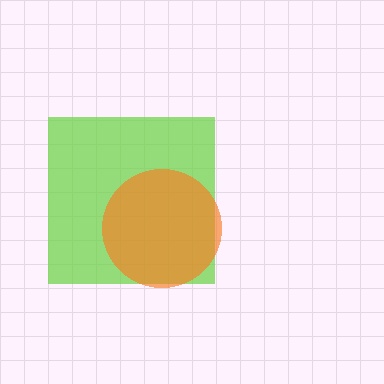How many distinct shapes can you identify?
There are 2 distinct shapes: a lime square, an orange circle.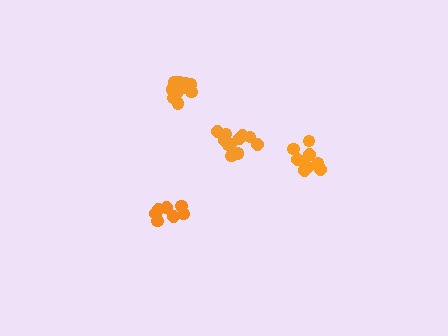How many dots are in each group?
Group 1: 7 dots, Group 2: 11 dots, Group 3: 13 dots, Group 4: 12 dots (43 total).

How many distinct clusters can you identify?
There are 4 distinct clusters.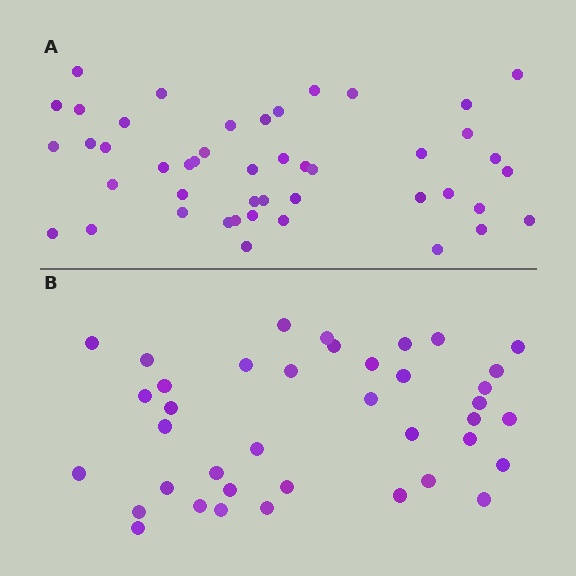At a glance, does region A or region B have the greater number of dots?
Region A (the top region) has more dots.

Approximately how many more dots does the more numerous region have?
Region A has roughly 8 or so more dots than region B.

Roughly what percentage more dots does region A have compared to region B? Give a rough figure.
About 20% more.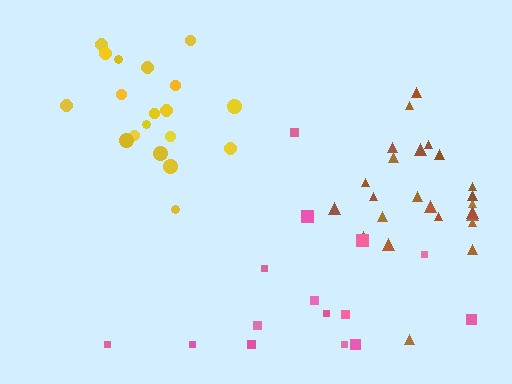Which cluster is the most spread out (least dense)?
Pink.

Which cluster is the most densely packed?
Yellow.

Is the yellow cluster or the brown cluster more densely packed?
Yellow.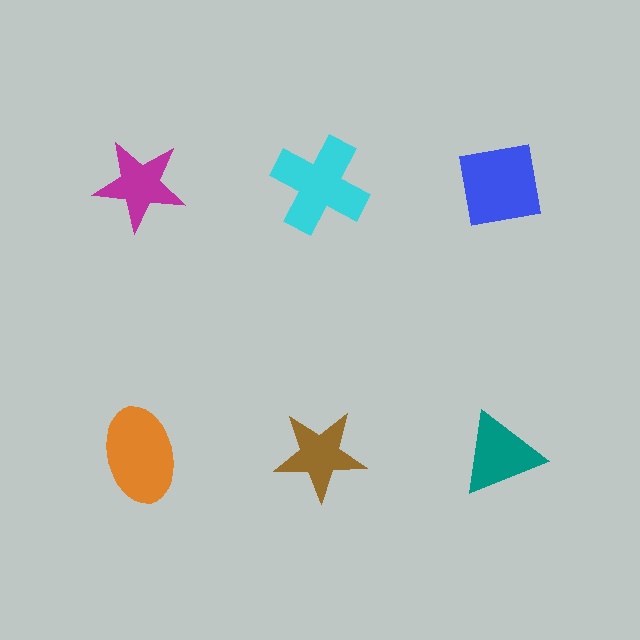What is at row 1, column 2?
A cyan cross.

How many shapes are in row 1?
3 shapes.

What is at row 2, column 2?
A brown star.